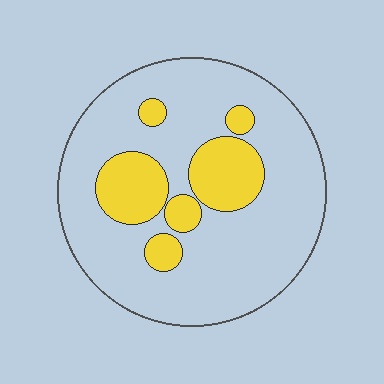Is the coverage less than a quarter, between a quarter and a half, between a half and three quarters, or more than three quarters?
Less than a quarter.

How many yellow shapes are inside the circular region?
6.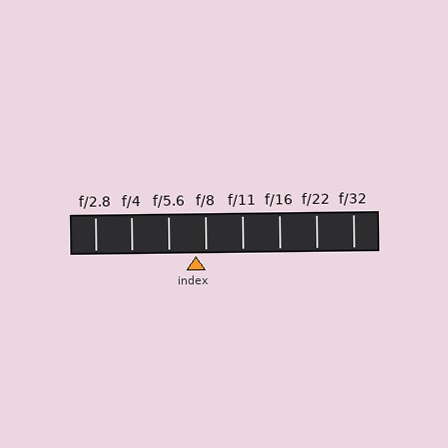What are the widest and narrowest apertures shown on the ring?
The widest aperture shown is f/2.8 and the narrowest is f/32.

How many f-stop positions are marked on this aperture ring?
There are 8 f-stop positions marked.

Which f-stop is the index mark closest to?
The index mark is closest to f/8.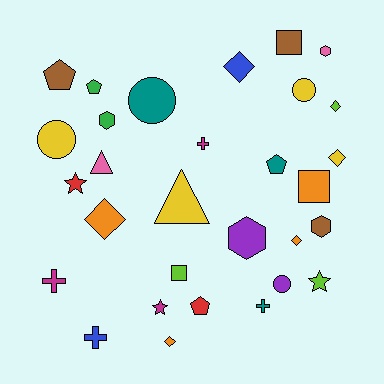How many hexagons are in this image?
There are 4 hexagons.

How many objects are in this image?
There are 30 objects.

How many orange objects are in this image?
There are 4 orange objects.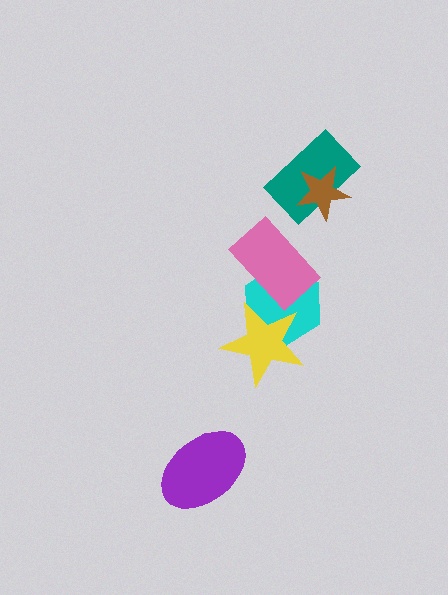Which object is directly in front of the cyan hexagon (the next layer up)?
The pink rectangle is directly in front of the cyan hexagon.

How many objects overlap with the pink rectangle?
1 object overlaps with the pink rectangle.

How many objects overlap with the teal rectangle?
1 object overlaps with the teal rectangle.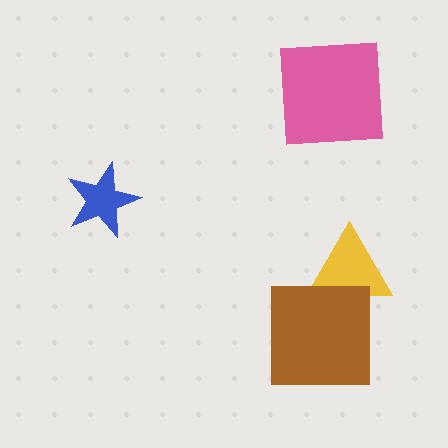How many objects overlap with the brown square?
1 object overlaps with the brown square.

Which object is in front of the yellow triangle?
The brown square is in front of the yellow triangle.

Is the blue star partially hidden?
No, no other shape covers it.